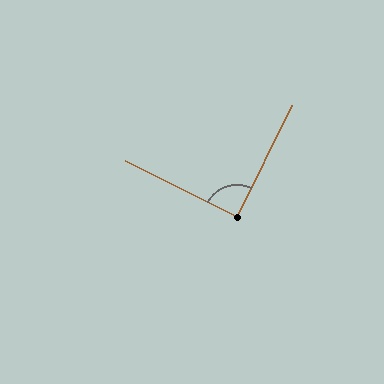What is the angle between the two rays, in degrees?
Approximately 89 degrees.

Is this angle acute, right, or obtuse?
It is approximately a right angle.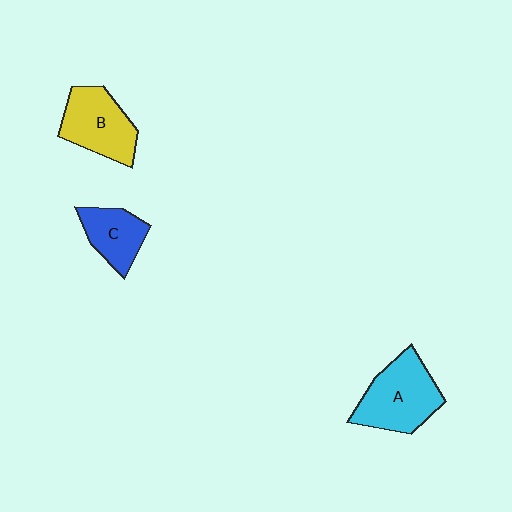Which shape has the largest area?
Shape A (cyan).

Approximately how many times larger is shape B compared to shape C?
Approximately 1.4 times.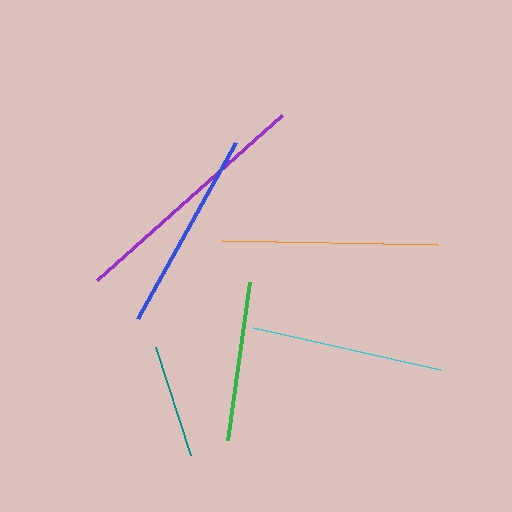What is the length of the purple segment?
The purple segment is approximately 248 pixels long.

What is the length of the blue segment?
The blue segment is approximately 202 pixels long.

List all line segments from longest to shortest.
From longest to shortest: purple, orange, blue, cyan, green, teal.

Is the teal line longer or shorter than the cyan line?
The cyan line is longer than the teal line.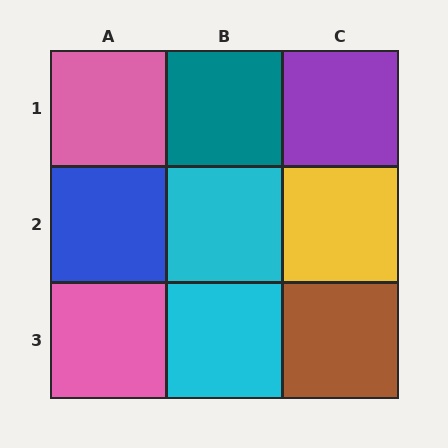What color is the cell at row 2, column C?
Yellow.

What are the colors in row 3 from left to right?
Pink, cyan, brown.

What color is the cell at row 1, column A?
Pink.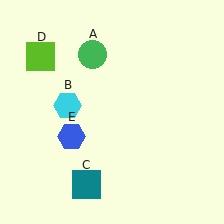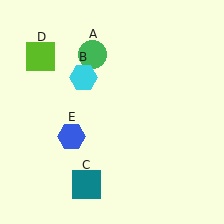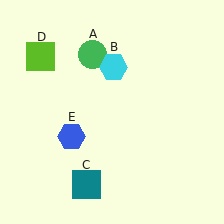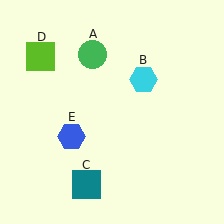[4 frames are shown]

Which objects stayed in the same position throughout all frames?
Green circle (object A) and teal square (object C) and lime square (object D) and blue hexagon (object E) remained stationary.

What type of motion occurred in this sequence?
The cyan hexagon (object B) rotated clockwise around the center of the scene.